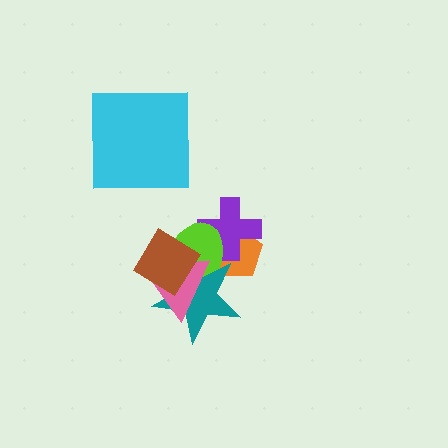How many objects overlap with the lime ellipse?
5 objects overlap with the lime ellipse.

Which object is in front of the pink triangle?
The brown diamond is in front of the pink triangle.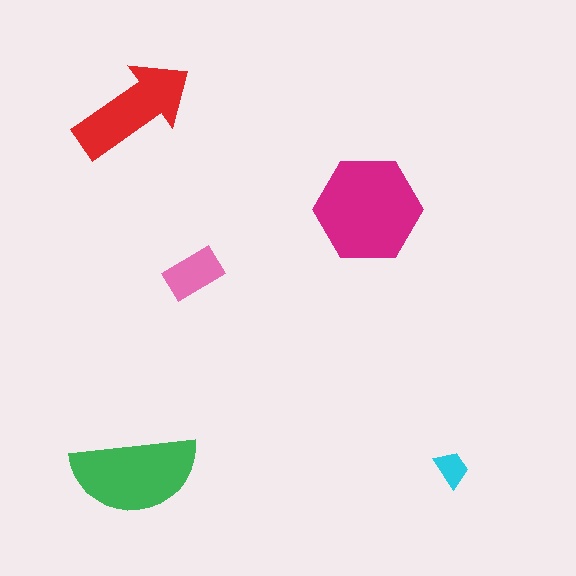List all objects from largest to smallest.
The magenta hexagon, the green semicircle, the red arrow, the pink rectangle, the cyan trapezoid.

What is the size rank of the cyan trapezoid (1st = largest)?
5th.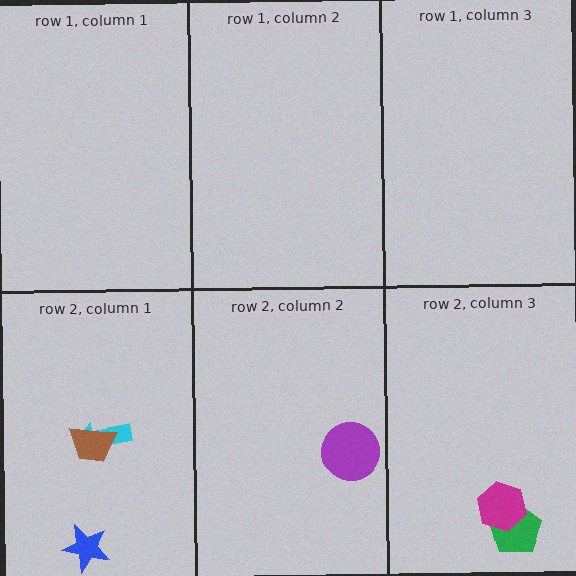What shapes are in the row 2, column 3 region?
The green pentagon, the magenta hexagon.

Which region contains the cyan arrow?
The row 2, column 1 region.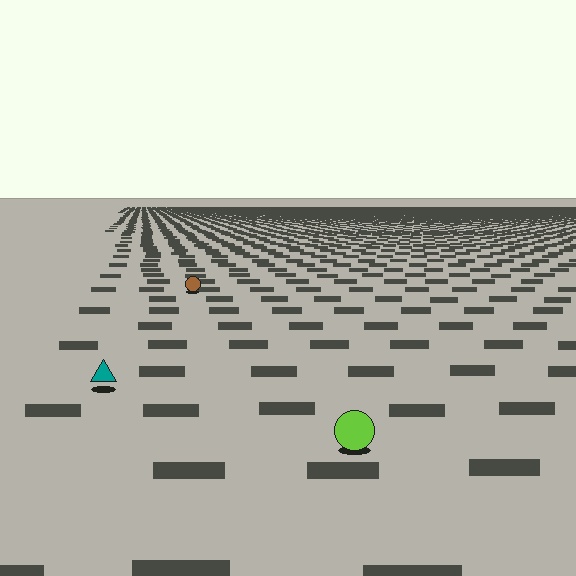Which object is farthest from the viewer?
The brown circle is farthest from the viewer. It appears smaller and the ground texture around it is denser.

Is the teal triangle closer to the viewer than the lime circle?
No. The lime circle is closer — you can tell from the texture gradient: the ground texture is coarser near it.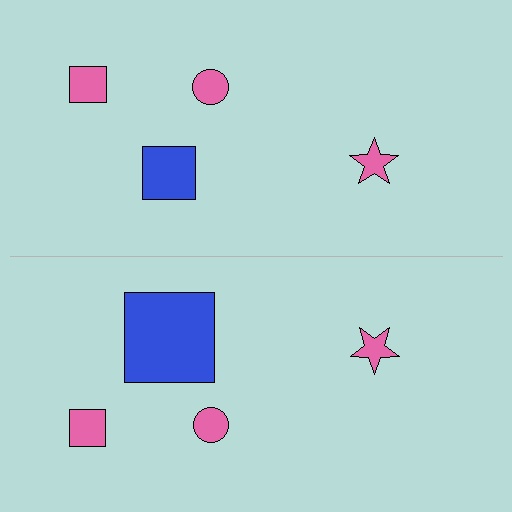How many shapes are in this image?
There are 8 shapes in this image.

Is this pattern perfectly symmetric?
No, the pattern is not perfectly symmetric. The blue square on the bottom side has a different size than its mirror counterpart.